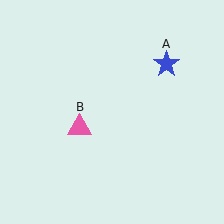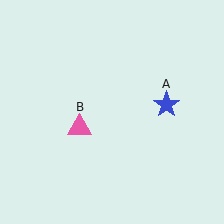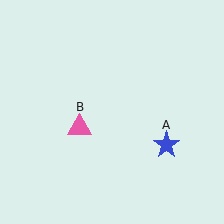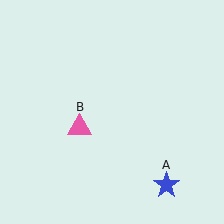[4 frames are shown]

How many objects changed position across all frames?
1 object changed position: blue star (object A).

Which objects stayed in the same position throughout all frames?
Pink triangle (object B) remained stationary.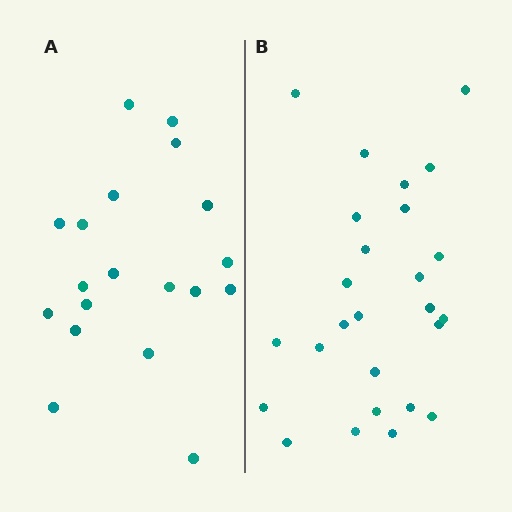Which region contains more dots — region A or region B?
Region B (the right region) has more dots.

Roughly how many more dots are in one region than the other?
Region B has roughly 8 or so more dots than region A.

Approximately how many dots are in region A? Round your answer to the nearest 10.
About 20 dots. (The exact count is 19, which rounds to 20.)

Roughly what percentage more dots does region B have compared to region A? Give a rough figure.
About 35% more.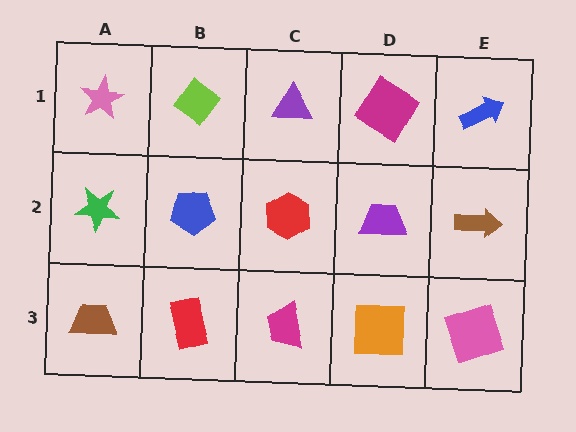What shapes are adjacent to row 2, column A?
A pink star (row 1, column A), a brown trapezoid (row 3, column A), a blue pentagon (row 2, column B).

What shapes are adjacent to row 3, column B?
A blue pentagon (row 2, column B), a brown trapezoid (row 3, column A), a magenta trapezoid (row 3, column C).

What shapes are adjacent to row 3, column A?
A green star (row 2, column A), a red rectangle (row 3, column B).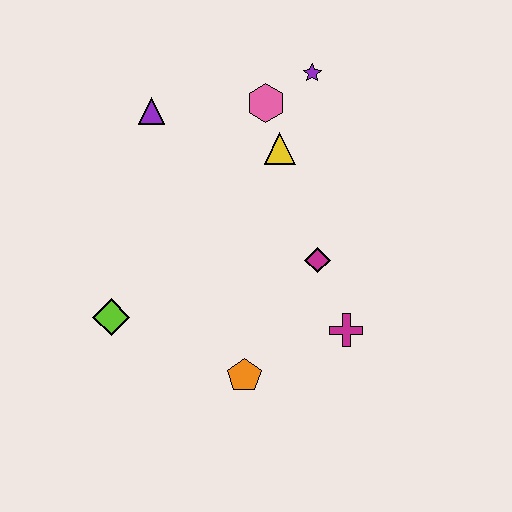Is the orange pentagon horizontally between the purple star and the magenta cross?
No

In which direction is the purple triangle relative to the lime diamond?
The purple triangle is above the lime diamond.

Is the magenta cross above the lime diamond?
No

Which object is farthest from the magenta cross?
The purple triangle is farthest from the magenta cross.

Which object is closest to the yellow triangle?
The pink hexagon is closest to the yellow triangle.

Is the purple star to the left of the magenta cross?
Yes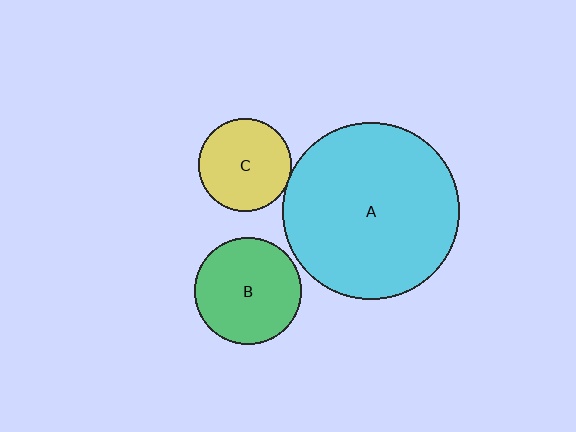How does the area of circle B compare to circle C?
Approximately 1.3 times.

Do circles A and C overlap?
Yes.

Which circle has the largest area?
Circle A (cyan).